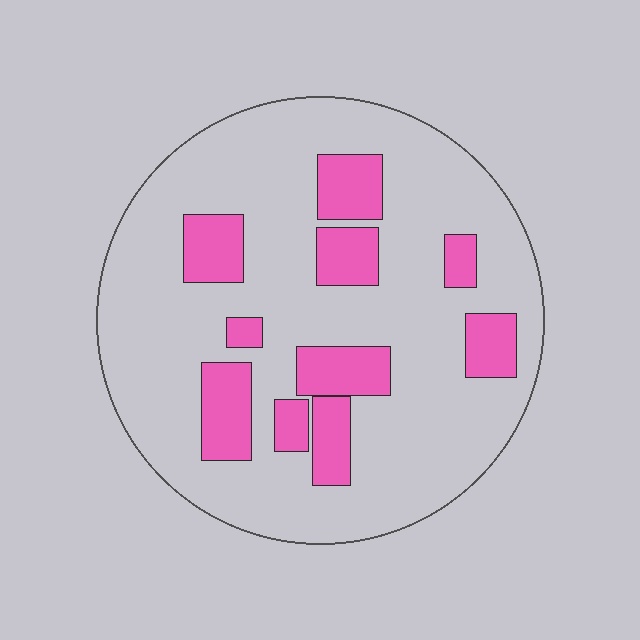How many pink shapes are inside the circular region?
10.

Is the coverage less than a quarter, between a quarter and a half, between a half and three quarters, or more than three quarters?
Less than a quarter.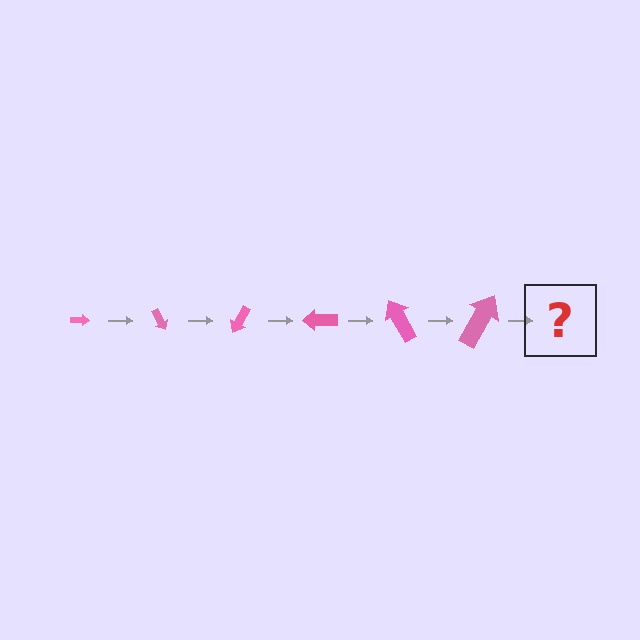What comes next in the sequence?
The next element should be an arrow, larger than the previous one and rotated 360 degrees from the start.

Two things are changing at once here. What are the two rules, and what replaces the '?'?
The two rules are that the arrow grows larger each step and it rotates 60 degrees each step. The '?' should be an arrow, larger than the previous one and rotated 360 degrees from the start.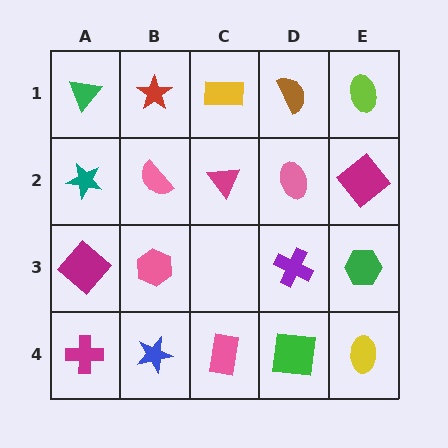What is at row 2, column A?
A teal star.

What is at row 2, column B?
A pink semicircle.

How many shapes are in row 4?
5 shapes.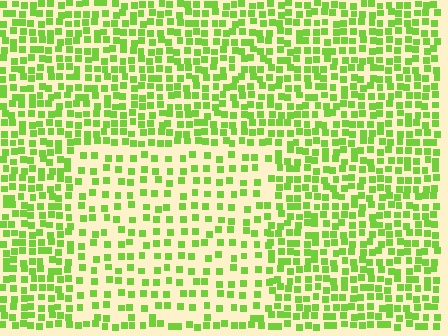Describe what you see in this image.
The image contains small lime elements arranged at two different densities. A rectangle-shaped region is visible where the elements are less densely packed than the surrounding area.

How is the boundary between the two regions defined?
The boundary is defined by a change in element density (approximately 1.9x ratio). All elements are the same color, size, and shape.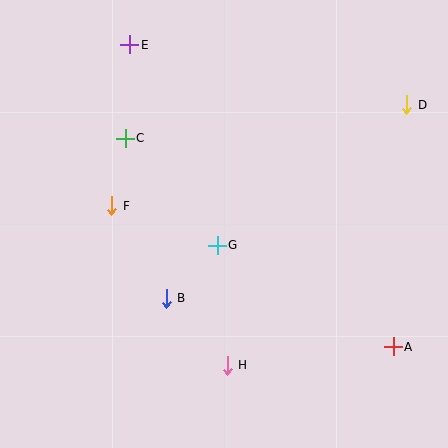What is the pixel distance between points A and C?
The distance between A and C is 340 pixels.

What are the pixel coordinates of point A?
Point A is at (393, 347).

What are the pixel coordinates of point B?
Point B is at (166, 298).